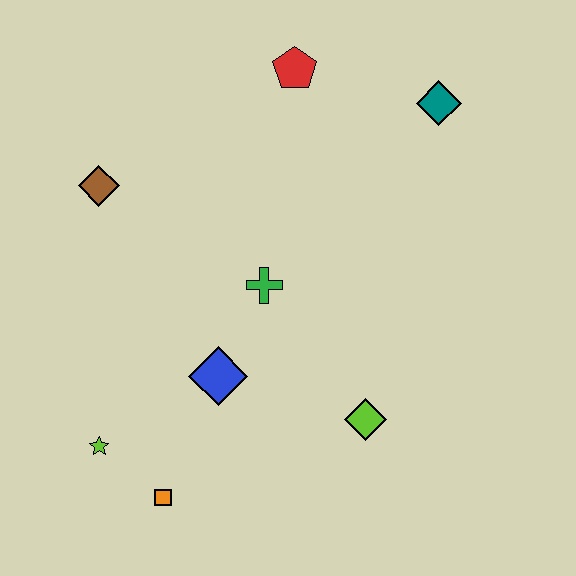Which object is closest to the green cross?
The blue diamond is closest to the green cross.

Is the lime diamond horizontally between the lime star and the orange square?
No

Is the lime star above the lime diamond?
No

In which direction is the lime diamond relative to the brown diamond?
The lime diamond is to the right of the brown diamond.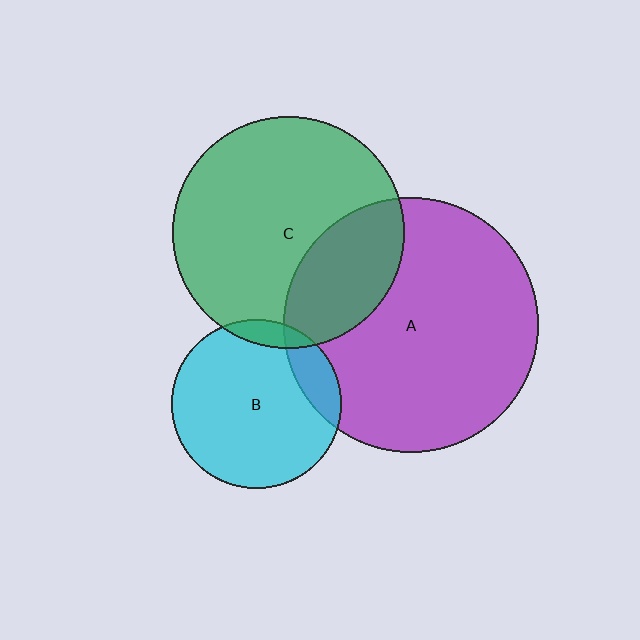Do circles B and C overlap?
Yes.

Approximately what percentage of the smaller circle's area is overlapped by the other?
Approximately 10%.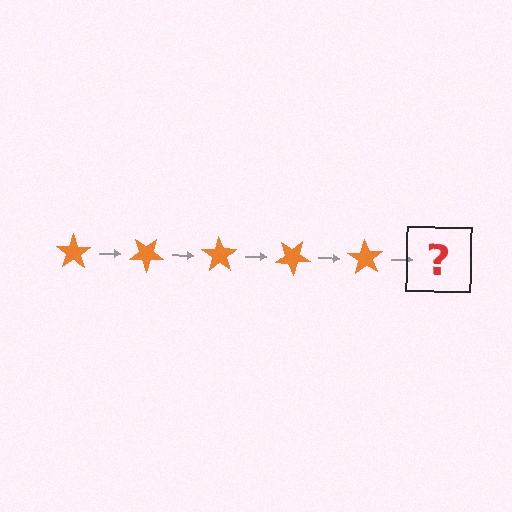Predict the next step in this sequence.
The next step is an orange star rotated 175 degrees.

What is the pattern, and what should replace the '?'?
The pattern is that the star rotates 35 degrees each step. The '?' should be an orange star rotated 175 degrees.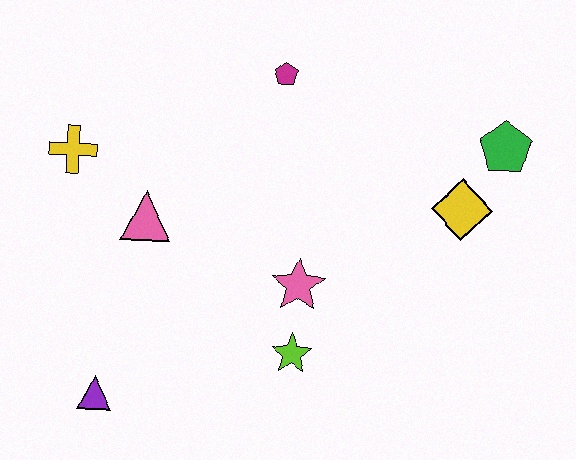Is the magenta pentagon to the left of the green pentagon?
Yes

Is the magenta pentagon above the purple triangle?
Yes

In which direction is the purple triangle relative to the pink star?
The purple triangle is to the left of the pink star.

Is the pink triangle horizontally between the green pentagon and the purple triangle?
Yes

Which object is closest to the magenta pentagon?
The pink triangle is closest to the magenta pentagon.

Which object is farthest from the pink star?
The yellow cross is farthest from the pink star.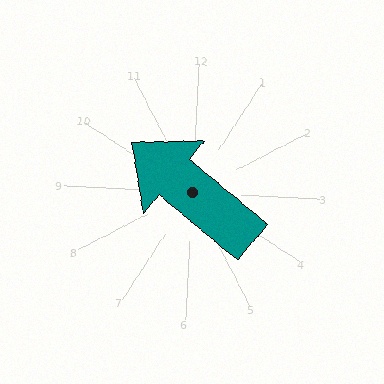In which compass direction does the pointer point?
Northwest.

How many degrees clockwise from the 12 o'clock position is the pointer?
Approximately 307 degrees.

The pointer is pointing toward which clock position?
Roughly 10 o'clock.